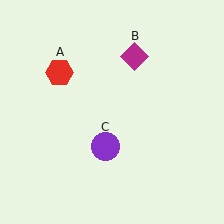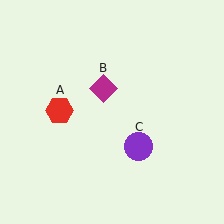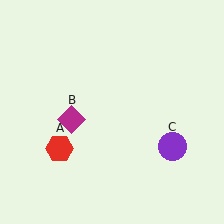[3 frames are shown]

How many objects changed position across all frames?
3 objects changed position: red hexagon (object A), magenta diamond (object B), purple circle (object C).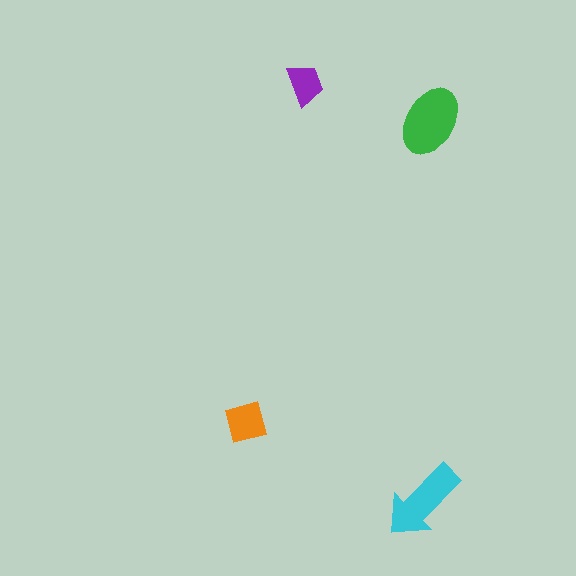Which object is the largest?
The green ellipse.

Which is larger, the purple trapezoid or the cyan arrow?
The cyan arrow.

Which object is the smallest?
The purple trapezoid.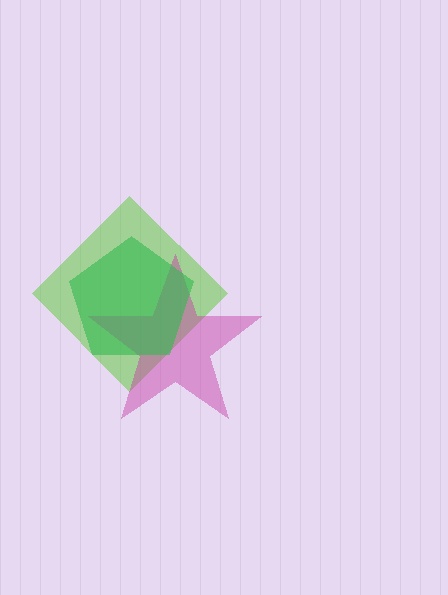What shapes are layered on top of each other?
The layered shapes are: a lime diamond, a magenta star, a green pentagon.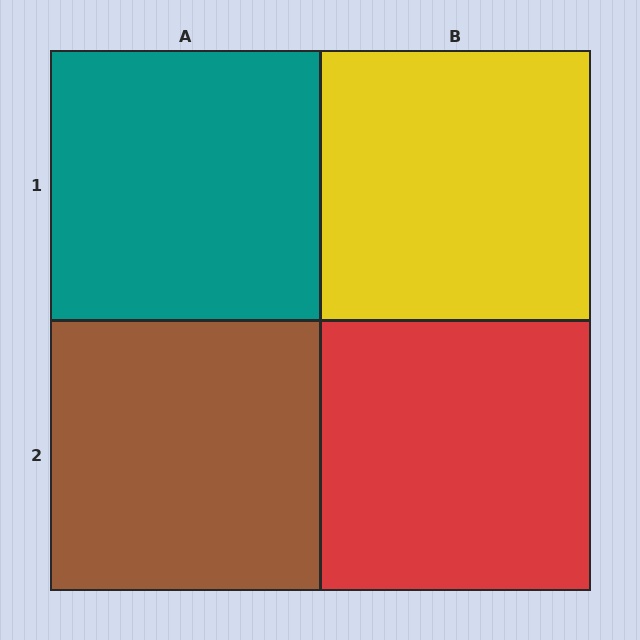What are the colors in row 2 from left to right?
Brown, red.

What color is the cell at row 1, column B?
Yellow.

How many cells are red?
1 cell is red.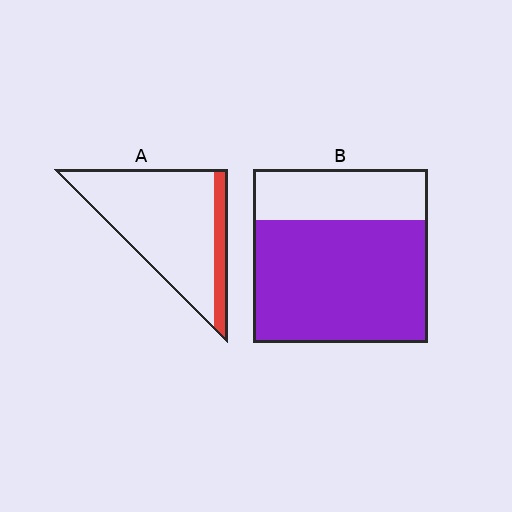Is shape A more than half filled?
No.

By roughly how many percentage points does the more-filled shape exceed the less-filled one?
By roughly 55 percentage points (B over A).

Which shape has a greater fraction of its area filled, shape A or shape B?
Shape B.